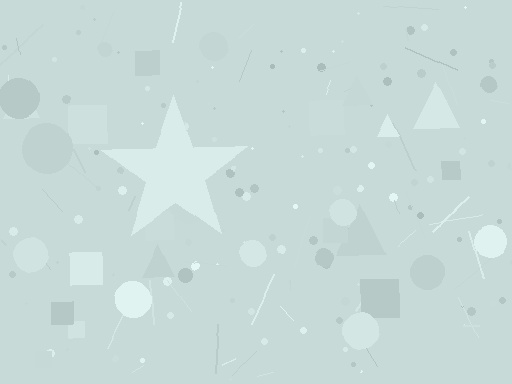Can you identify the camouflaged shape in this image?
The camouflaged shape is a star.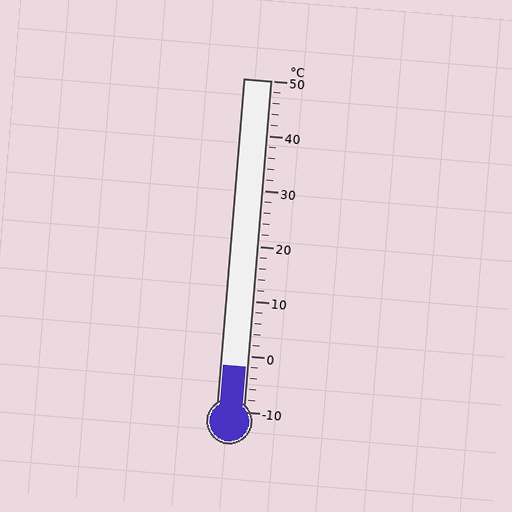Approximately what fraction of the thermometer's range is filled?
The thermometer is filled to approximately 15% of its range.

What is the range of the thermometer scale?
The thermometer scale ranges from -10°C to 50°C.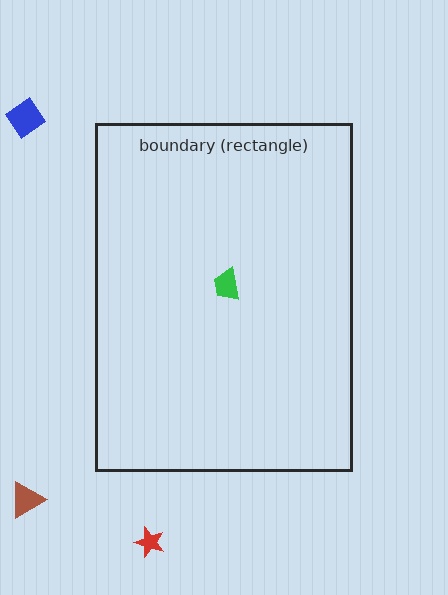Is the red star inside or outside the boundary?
Outside.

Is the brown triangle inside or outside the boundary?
Outside.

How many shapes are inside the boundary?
1 inside, 3 outside.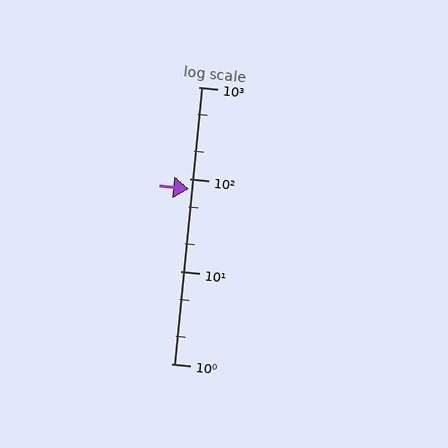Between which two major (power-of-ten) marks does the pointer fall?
The pointer is between 10 and 100.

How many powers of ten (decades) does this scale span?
The scale spans 3 decades, from 1 to 1000.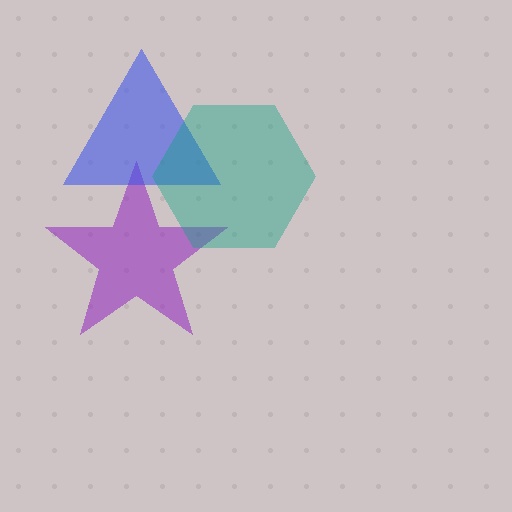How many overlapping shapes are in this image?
There are 3 overlapping shapes in the image.